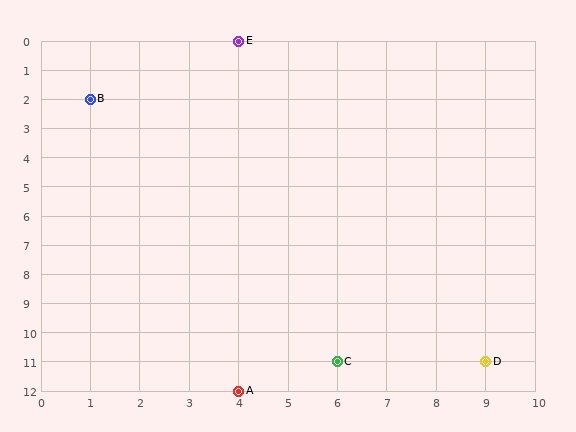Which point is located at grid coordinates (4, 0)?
Point E is at (4, 0).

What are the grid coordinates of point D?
Point D is at grid coordinates (9, 11).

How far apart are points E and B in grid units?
Points E and B are 3 columns and 2 rows apart (about 3.6 grid units diagonally).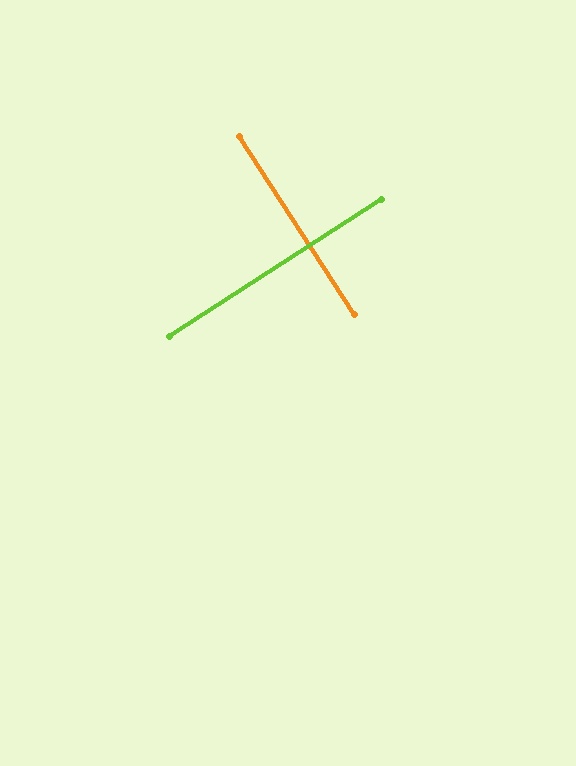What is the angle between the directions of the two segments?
Approximately 90 degrees.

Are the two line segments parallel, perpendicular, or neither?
Perpendicular — they meet at approximately 90°.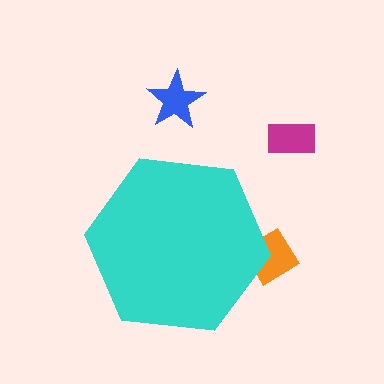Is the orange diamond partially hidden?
Yes, the orange diamond is partially hidden behind the cyan hexagon.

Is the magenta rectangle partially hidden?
No, the magenta rectangle is fully visible.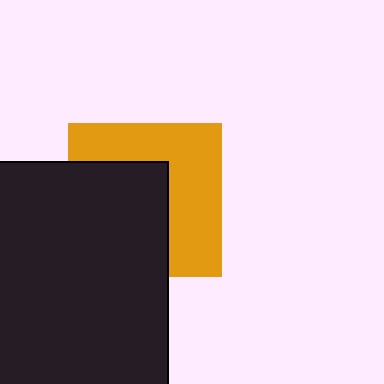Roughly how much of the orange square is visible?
About half of it is visible (roughly 50%).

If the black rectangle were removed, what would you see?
You would see the complete orange square.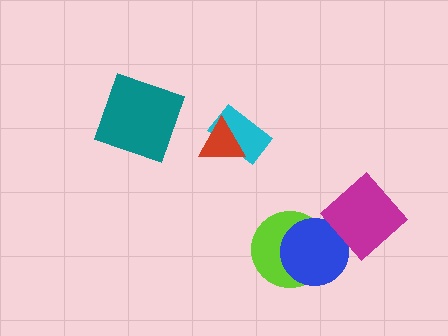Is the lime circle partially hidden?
Yes, it is partially covered by another shape.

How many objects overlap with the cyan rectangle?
1 object overlaps with the cyan rectangle.